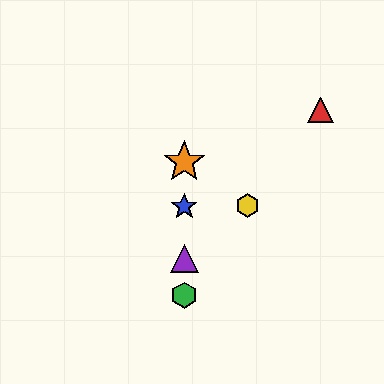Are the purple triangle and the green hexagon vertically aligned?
Yes, both are at x≈184.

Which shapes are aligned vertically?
The blue star, the green hexagon, the purple triangle, the orange star are aligned vertically.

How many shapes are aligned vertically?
4 shapes (the blue star, the green hexagon, the purple triangle, the orange star) are aligned vertically.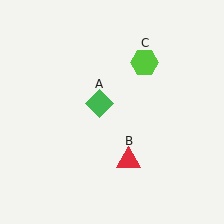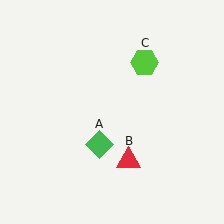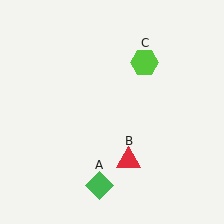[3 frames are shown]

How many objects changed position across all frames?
1 object changed position: green diamond (object A).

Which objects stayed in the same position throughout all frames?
Red triangle (object B) and lime hexagon (object C) remained stationary.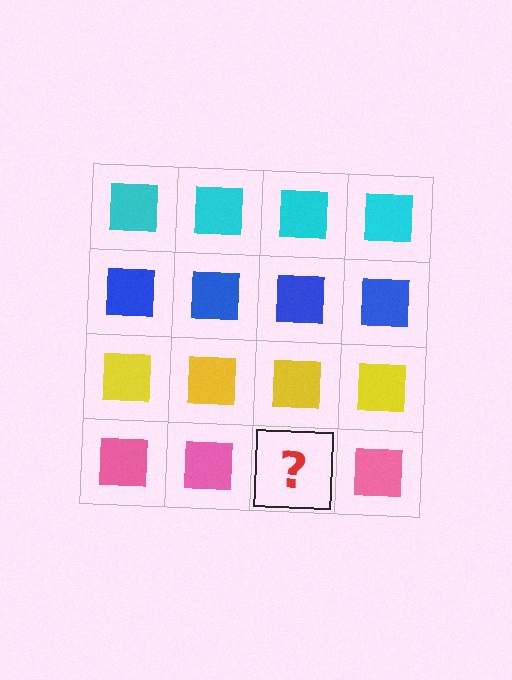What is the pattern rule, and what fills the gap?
The rule is that each row has a consistent color. The gap should be filled with a pink square.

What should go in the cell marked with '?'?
The missing cell should contain a pink square.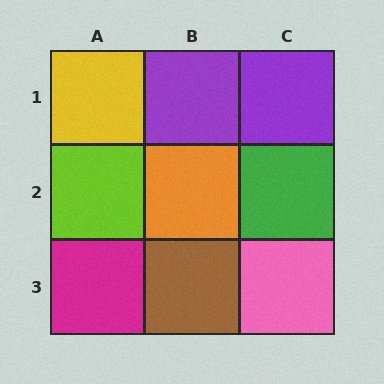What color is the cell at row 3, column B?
Brown.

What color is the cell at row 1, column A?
Yellow.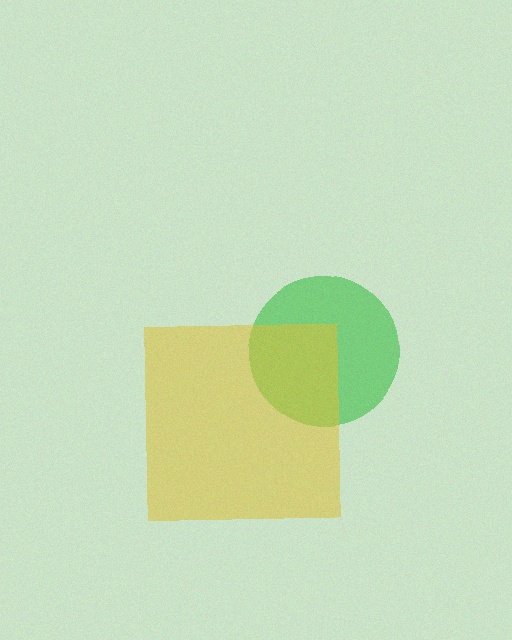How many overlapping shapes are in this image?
There are 2 overlapping shapes in the image.